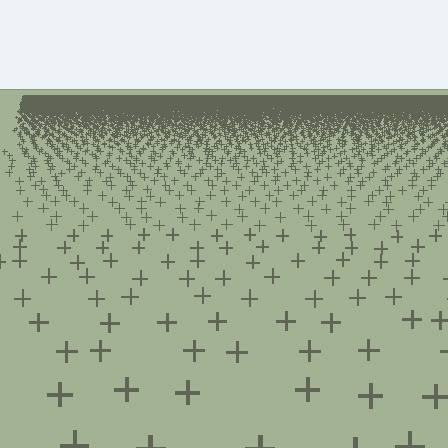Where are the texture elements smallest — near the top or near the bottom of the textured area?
Near the top.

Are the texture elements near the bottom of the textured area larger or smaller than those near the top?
Larger. Near the bottom, elements are closer to the viewer and appear at a bigger on-screen size.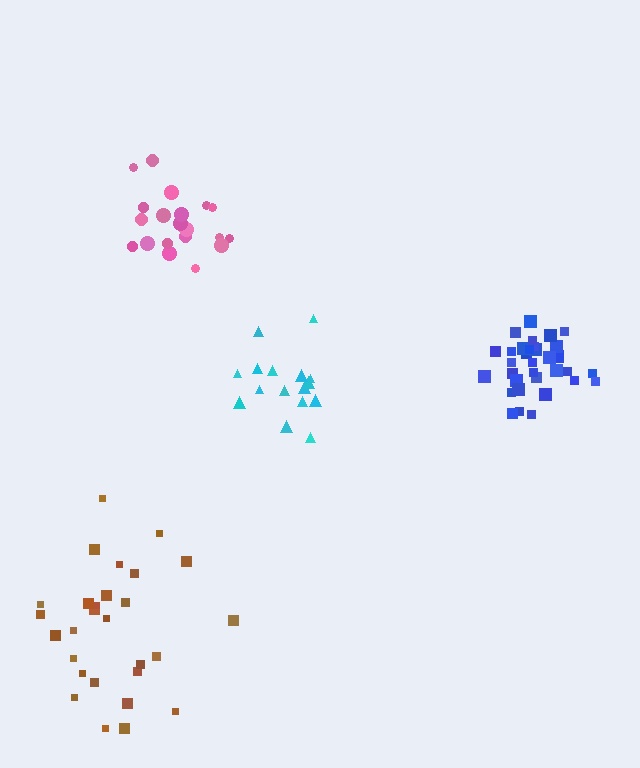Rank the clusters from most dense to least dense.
blue, pink, cyan, brown.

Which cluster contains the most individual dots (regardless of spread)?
Blue (35).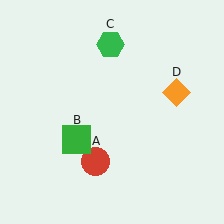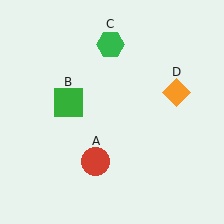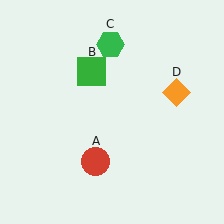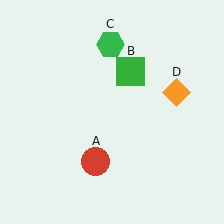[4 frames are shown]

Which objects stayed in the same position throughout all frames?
Red circle (object A) and green hexagon (object C) and orange diamond (object D) remained stationary.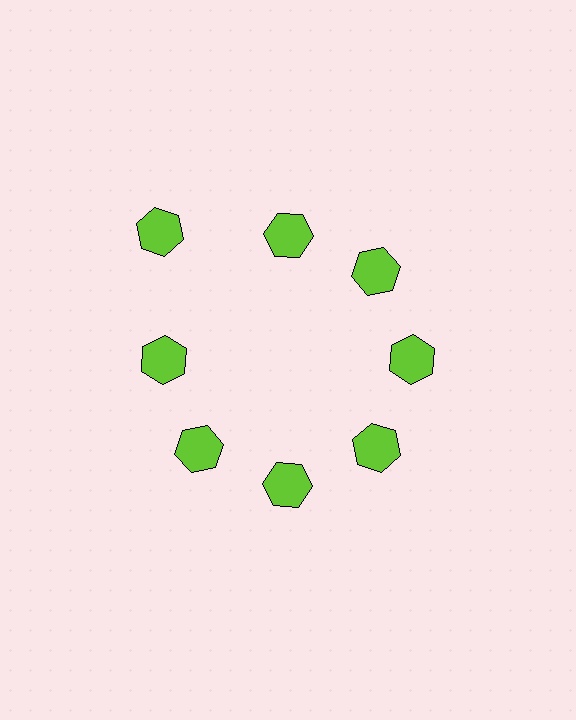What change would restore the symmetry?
The symmetry would be restored by moving it inward, back onto the ring so that all 8 hexagons sit at equal angles and equal distance from the center.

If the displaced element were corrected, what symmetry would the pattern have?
It would have 8-fold rotational symmetry — the pattern would map onto itself every 45 degrees.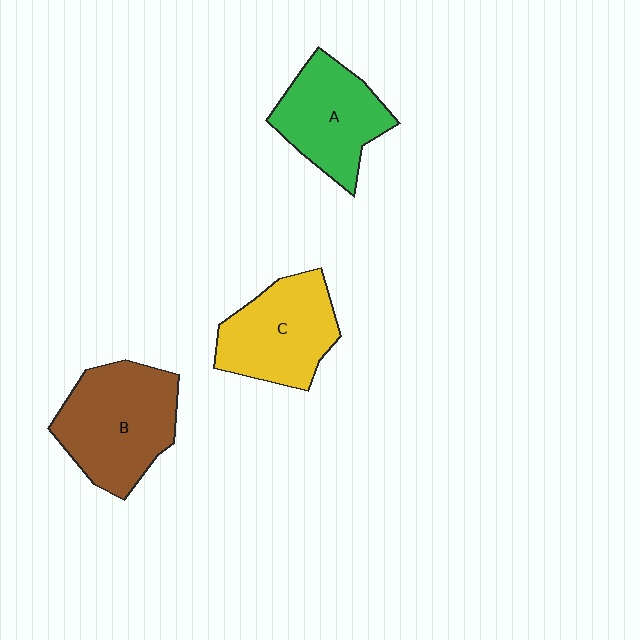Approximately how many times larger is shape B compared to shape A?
Approximately 1.2 times.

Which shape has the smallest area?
Shape A (green).